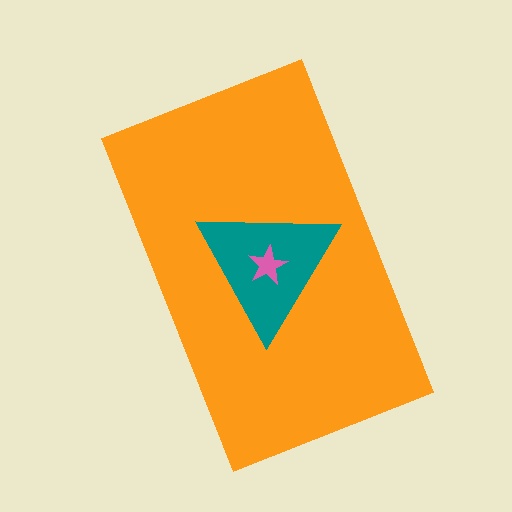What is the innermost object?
The pink star.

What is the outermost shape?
The orange rectangle.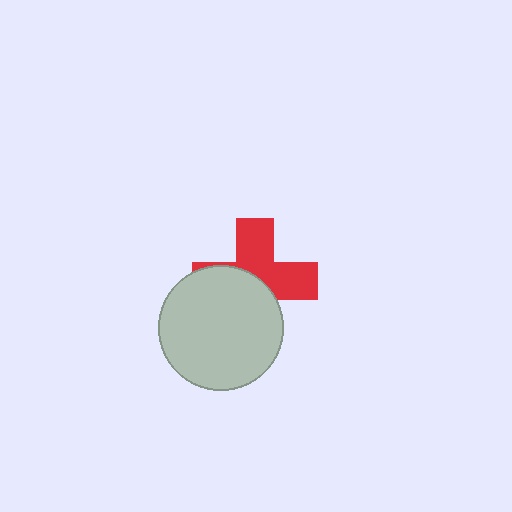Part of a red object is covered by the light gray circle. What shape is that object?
It is a cross.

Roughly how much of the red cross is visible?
About half of it is visible (roughly 51%).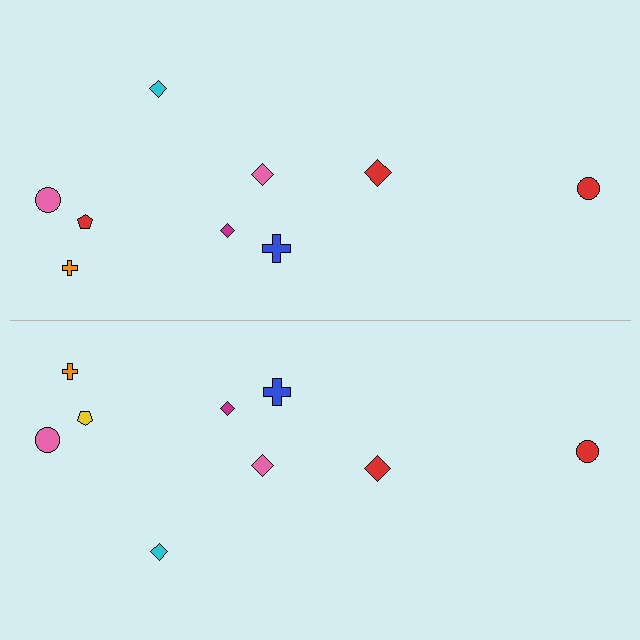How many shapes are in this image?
There are 18 shapes in this image.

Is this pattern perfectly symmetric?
No, the pattern is not perfectly symmetric. The yellow pentagon on the bottom side breaks the symmetry — its mirror counterpart is red.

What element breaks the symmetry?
The yellow pentagon on the bottom side breaks the symmetry — its mirror counterpart is red.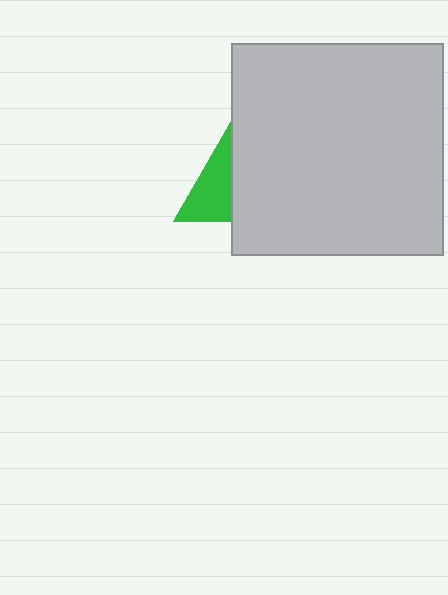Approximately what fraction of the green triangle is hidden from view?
Roughly 64% of the green triangle is hidden behind the light gray square.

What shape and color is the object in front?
The object in front is a light gray square.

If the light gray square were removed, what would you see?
You would see the complete green triangle.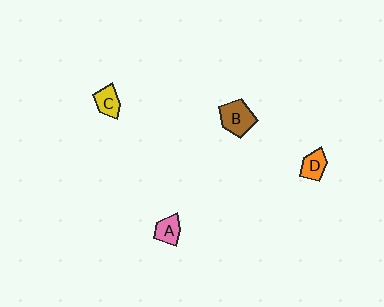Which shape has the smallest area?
Shape A (pink).